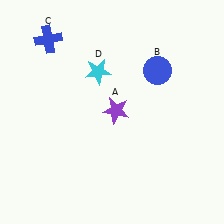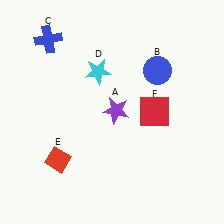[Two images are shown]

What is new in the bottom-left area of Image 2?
A red diamond (E) was added in the bottom-left area of Image 2.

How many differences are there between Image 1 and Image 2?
There are 2 differences between the two images.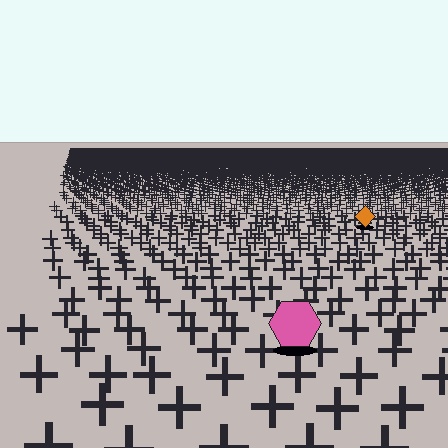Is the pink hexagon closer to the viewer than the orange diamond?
Yes. The pink hexagon is closer — you can tell from the texture gradient: the ground texture is coarser near it.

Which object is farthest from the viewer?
The orange diamond is farthest from the viewer. It appears smaller and the ground texture around it is denser.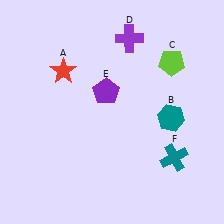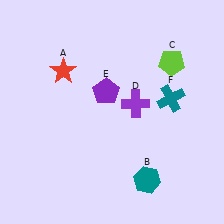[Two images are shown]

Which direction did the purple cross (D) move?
The purple cross (D) moved down.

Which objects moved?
The objects that moved are: the teal hexagon (B), the purple cross (D), the teal cross (F).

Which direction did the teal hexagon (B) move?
The teal hexagon (B) moved down.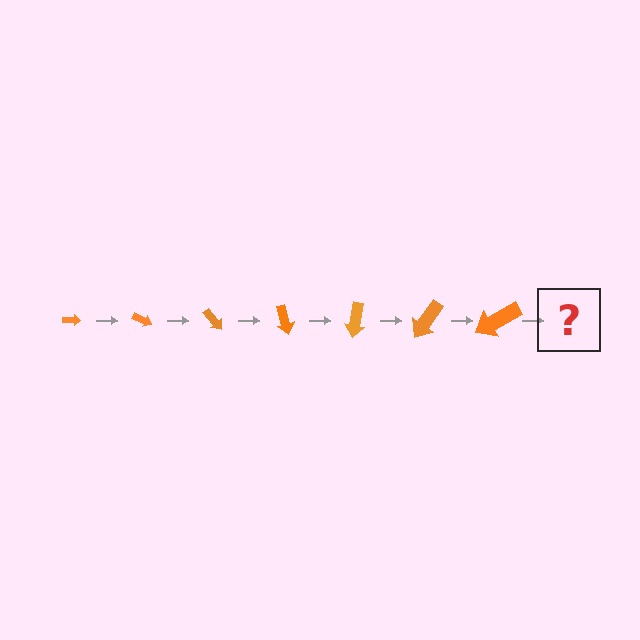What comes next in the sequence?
The next element should be an arrow, larger than the previous one and rotated 175 degrees from the start.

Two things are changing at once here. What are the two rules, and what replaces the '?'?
The two rules are that the arrow grows larger each step and it rotates 25 degrees each step. The '?' should be an arrow, larger than the previous one and rotated 175 degrees from the start.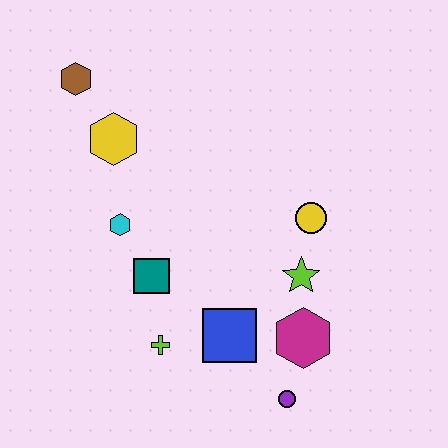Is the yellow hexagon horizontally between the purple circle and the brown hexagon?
Yes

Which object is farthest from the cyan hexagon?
The purple circle is farthest from the cyan hexagon.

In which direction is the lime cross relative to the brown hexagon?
The lime cross is below the brown hexagon.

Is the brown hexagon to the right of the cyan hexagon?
No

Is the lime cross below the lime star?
Yes